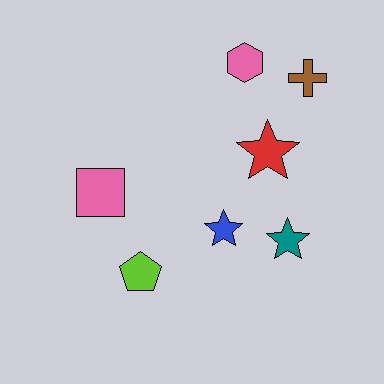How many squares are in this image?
There is 1 square.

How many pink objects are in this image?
There are 2 pink objects.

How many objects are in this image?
There are 7 objects.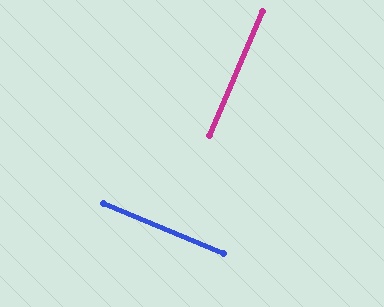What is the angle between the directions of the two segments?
Approximately 89 degrees.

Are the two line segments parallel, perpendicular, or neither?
Perpendicular — they meet at approximately 89°.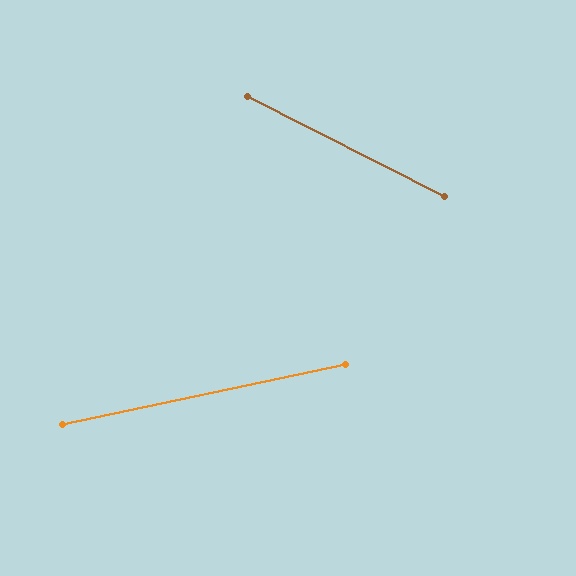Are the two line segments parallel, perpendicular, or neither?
Neither parallel nor perpendicular — they differ by about 39°.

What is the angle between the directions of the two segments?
Approximately 39 degrees.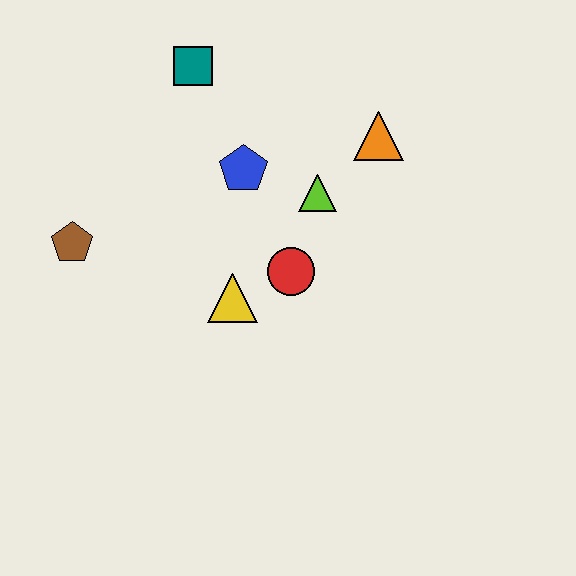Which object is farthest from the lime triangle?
The brown pentagon is farthest from the lime triangle.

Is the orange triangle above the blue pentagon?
Yes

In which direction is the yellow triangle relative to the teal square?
The yellow triangle is below the teal square.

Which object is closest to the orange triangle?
The lime triangle is closest to the orange triangle.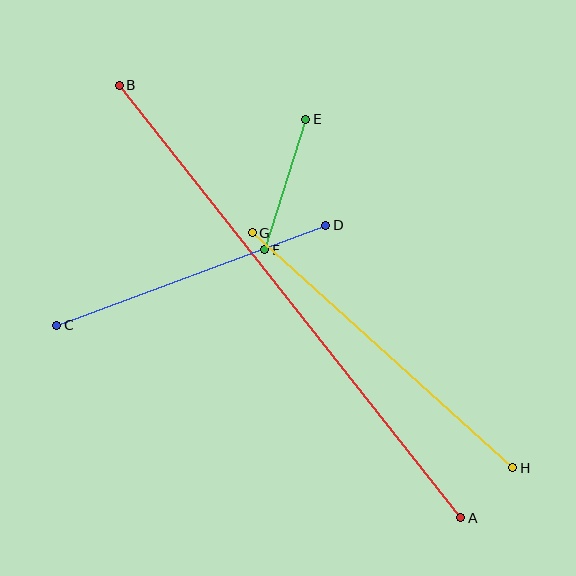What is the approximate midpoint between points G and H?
The midpoint is at approximately (383, 350) pixels.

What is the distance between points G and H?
The distance is approximately 351 pixels.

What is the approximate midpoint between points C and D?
The midpoint is at approximately (191, 275) pixels.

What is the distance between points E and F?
The distance is approximately 137 pixels.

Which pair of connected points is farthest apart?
Points A and B are farthest apart.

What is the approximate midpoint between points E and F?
The midpoint is at approximately (285, 185) pixels.